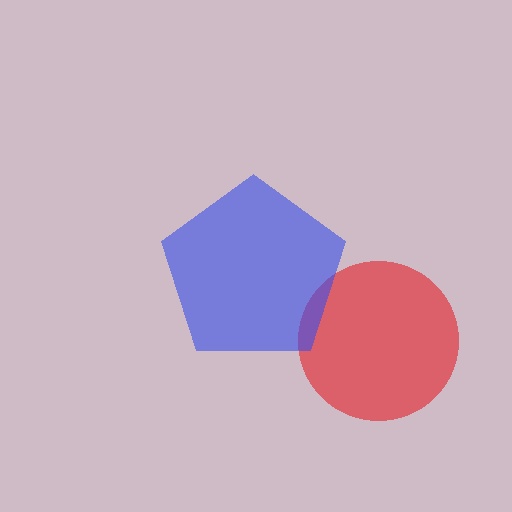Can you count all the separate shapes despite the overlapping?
Yes, there are 2 separate shapes.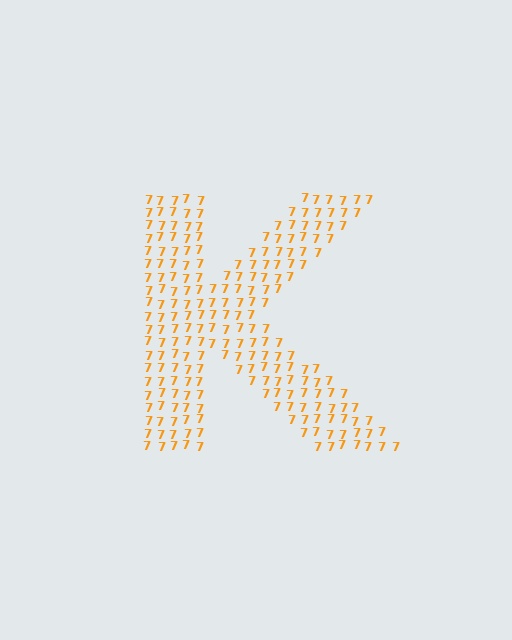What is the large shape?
The large shape is the letter K.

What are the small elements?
The small elements are digit 7's.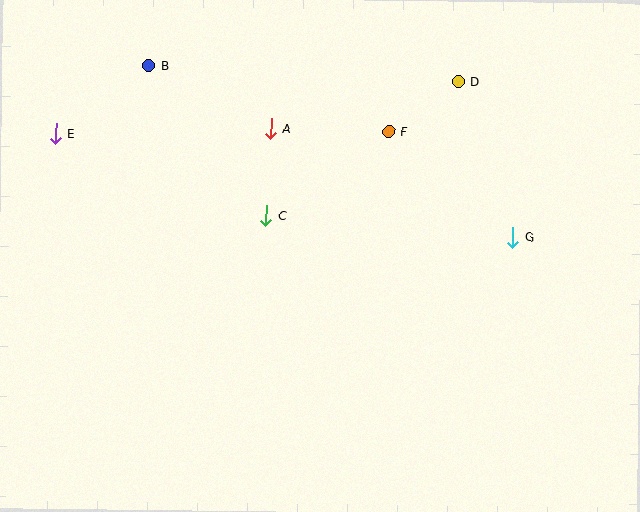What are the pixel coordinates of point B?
Point B is at (149, 66).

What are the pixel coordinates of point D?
Point D is at (458, 81).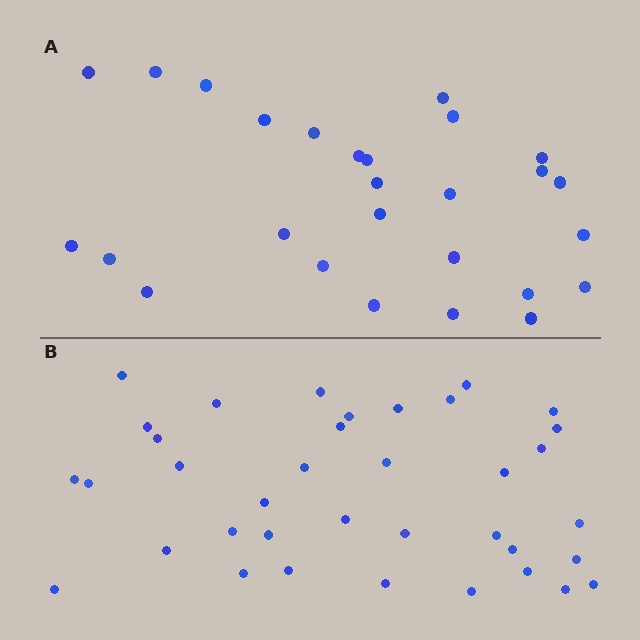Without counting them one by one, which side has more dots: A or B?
Region B (the bottom region) has more dots.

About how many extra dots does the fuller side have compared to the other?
Region B has roughly 10 or so more dots than region A.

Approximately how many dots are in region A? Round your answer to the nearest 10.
About 30 dots. (The exact count is 27, which rounds to 30.)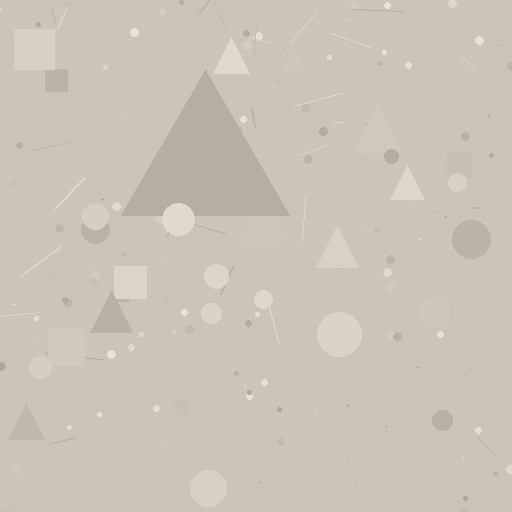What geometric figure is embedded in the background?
A triangle is embedded in the background.